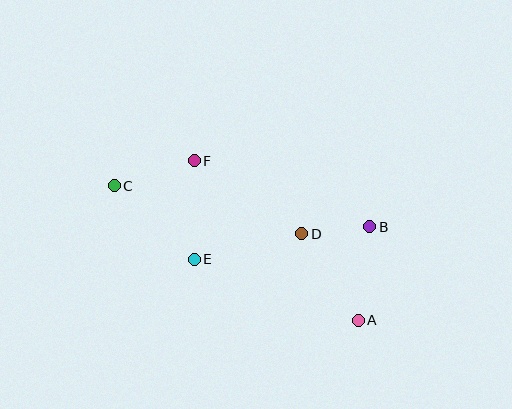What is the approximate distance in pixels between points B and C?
The distance between B and C is approximately 259 pixels.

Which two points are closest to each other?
Points B and D are closest to each other.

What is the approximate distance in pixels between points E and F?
The distance between E and F is approximately 99 pixels.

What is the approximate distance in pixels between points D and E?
The distance between D and E is approximately 111 pixels.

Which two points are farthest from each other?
Points A and C are farthest from each other.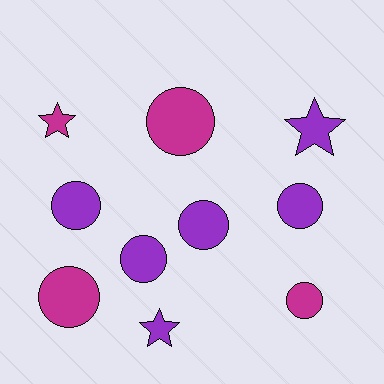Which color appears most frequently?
Purple, with 6 objects.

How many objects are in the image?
There are 10 objects.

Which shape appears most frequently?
Circle, with 7 objects.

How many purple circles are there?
There are 4 purple circles.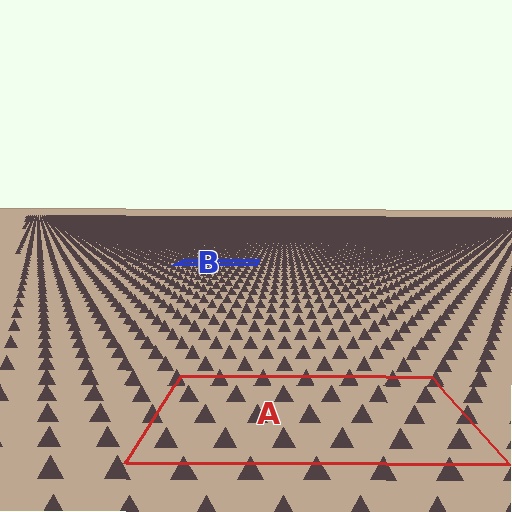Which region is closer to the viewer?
Region A is closer. The texture elements there are larger and more spread out.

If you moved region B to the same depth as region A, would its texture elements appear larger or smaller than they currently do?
They would appear larger. At a closer depth, the same texture elements are projected at a bigger on-screen size.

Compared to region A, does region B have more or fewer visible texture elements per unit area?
Region B has more texture elements per unit area — they are packed more densely because it is farther away.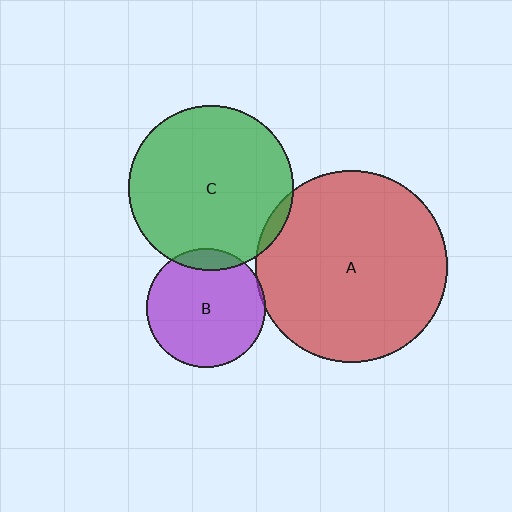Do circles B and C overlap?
Yes.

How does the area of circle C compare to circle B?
Approximately 1.9 times.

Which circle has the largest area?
Circle A (red).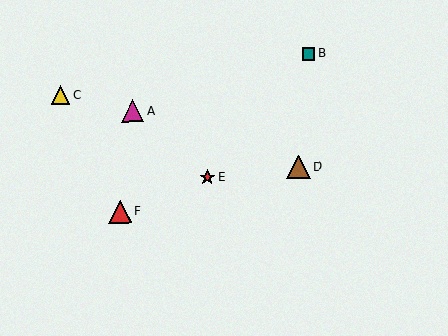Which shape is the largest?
The brown triangle (labeled D) is the largest.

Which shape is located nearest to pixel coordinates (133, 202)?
The red triangle (labeled F) at (120, 211) is nearest to that location.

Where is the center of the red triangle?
The center of the red triangle is at (120, 211).